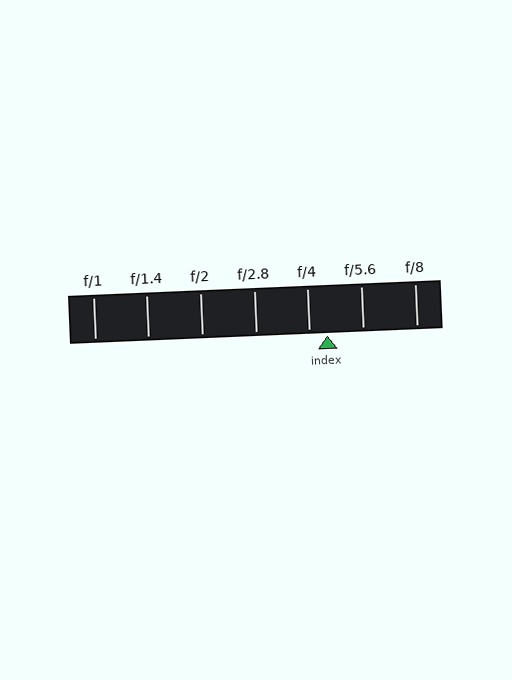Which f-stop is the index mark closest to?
The index mark is closest to f/4.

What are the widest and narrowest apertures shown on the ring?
The widest aperture shown is f/1 and the narrowest is f/8.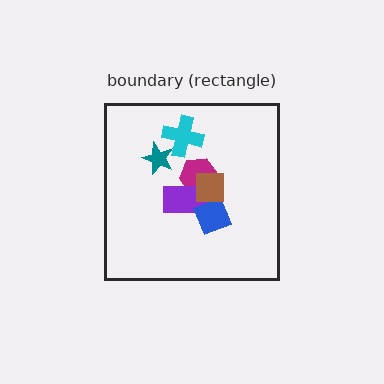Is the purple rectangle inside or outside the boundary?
Inside.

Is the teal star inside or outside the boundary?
Inside.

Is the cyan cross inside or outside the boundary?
Inside.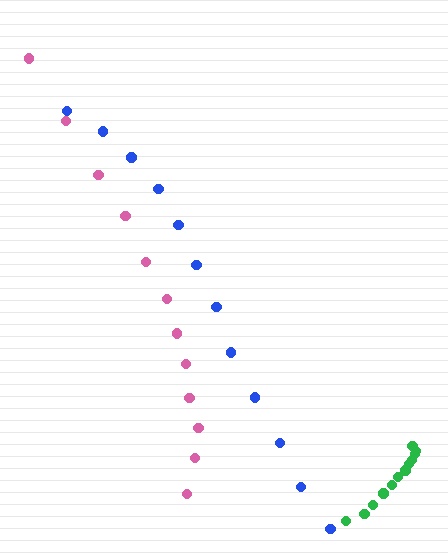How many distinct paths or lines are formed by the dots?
There are 3 distinct paths.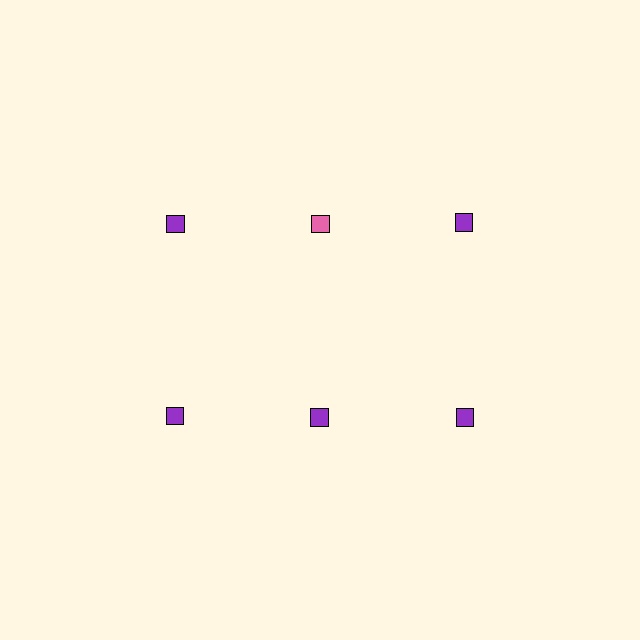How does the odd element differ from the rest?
It has a different color: pink instead of purple.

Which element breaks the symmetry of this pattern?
The pink square in the top row, second from left column breaks the symmetry. All other shapes are purple squares.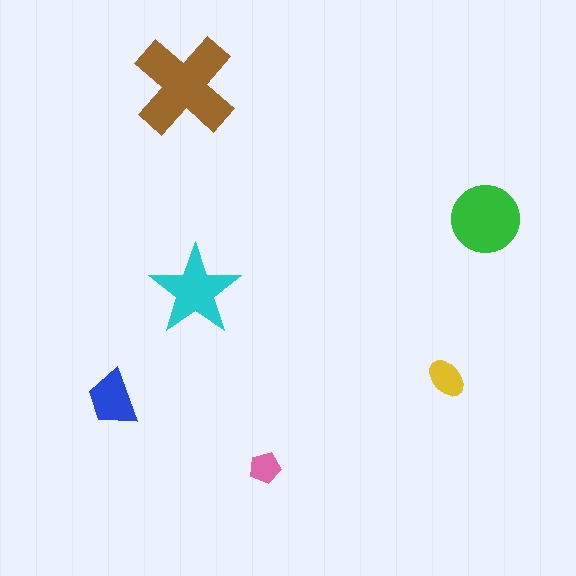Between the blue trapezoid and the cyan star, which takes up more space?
The cyan star.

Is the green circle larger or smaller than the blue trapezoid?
Larger.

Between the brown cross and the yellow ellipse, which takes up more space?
The brown cross.